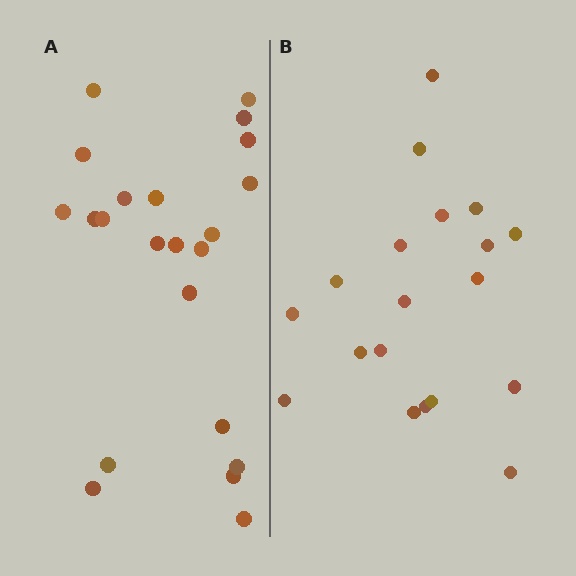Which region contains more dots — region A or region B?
Region A (the left region) has more dots.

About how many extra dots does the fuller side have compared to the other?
Region A has just a few more — roughly 2 or 3 more dots than region B.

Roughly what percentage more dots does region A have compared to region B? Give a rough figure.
About 15% more.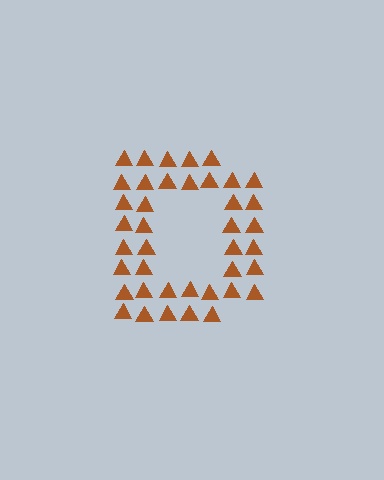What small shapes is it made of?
It is made of small triangles.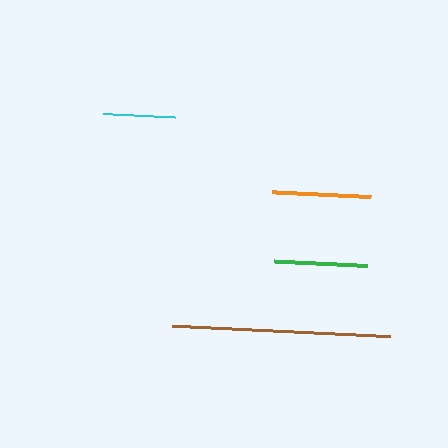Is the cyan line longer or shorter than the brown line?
The brown line is longer than the cyan line.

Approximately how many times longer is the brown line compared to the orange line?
The brown line is approximately 2.2 times the length of the orange line.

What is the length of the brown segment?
The brown segment is approximately 218 pixels long.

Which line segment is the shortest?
The cyan line is the shortest at approximately 72 pixels.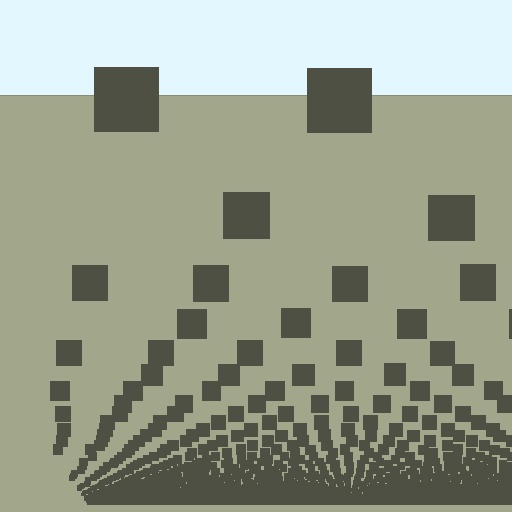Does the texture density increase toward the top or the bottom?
Density increases toward the bottom.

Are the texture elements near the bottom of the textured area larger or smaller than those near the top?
Smaller. The gradient is inverted — elements near the bottom are smaller and denser.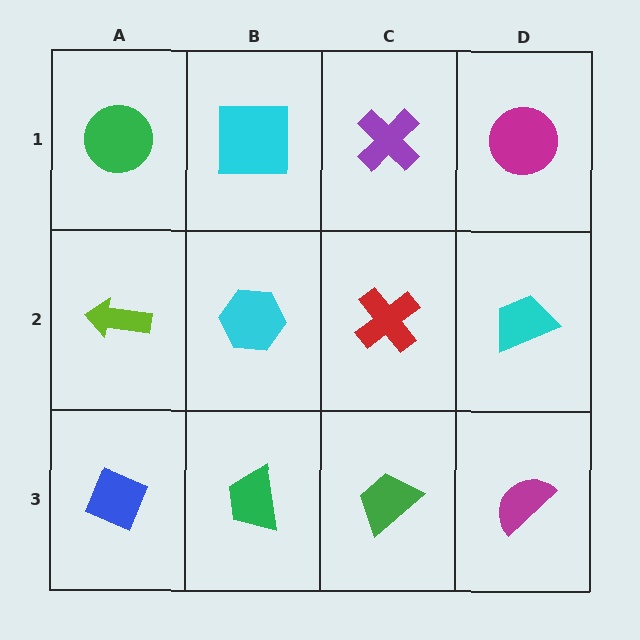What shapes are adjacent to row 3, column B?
A cyan hexagon (row 2, column B), a blue diamond (row 3, column A), a green trapezoid (row 3, column C).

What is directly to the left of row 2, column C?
A cyan hexagon.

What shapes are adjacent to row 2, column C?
A purple cross (row 1, column C), a green trapezoid (row 3, column C), a cyan hexagon (row 2, column B), a cyan trapezoid (row 2, column D).